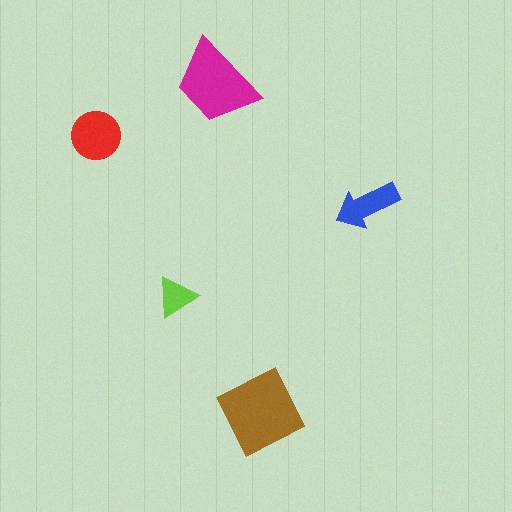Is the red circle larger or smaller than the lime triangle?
Larger.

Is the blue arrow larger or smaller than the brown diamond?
Smaller.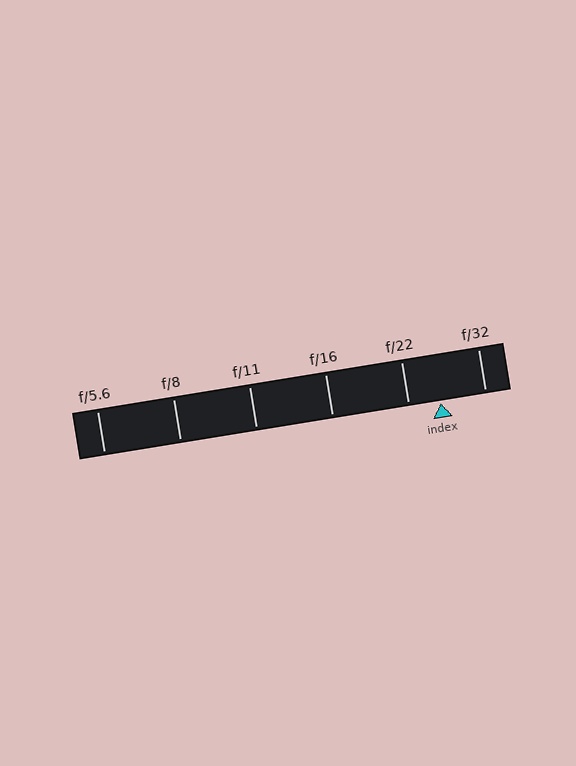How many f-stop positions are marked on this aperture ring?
There are 6 f-stop positions marked.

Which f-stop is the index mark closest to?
The index mark is closest to f/22.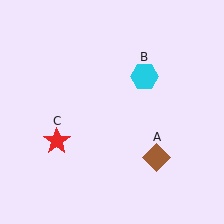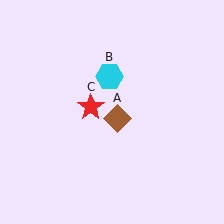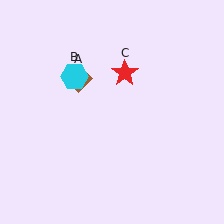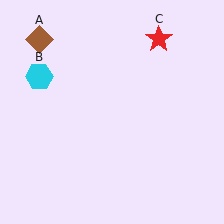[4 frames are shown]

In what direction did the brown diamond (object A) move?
The brown diamond (object A) moved up and to the left.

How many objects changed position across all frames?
3 objects changed position: brown diamond (object A), cyan hexagon (object B), red star (object C).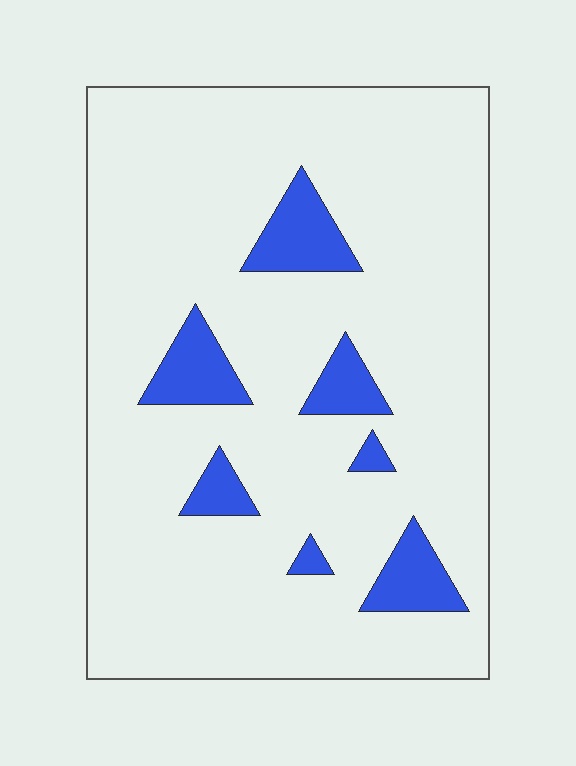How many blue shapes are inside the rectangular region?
7.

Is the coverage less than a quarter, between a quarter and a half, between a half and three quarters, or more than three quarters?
Less than a quarter.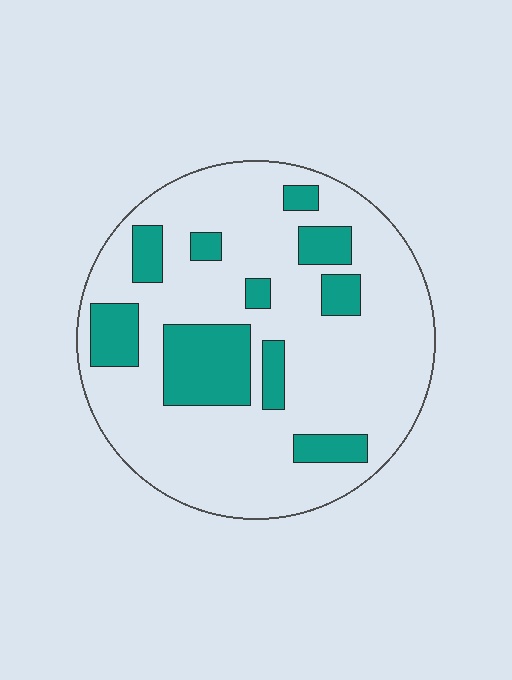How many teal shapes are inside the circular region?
10.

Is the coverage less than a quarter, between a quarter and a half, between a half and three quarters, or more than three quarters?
Less than a quarter.